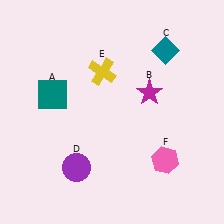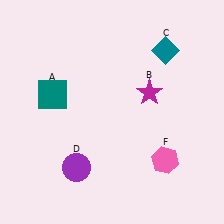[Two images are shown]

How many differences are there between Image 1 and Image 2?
There is 1 difference between the two images.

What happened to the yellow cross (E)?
The yellow cross (E) was removed in Image 2. It was in the top-left area of Image 1.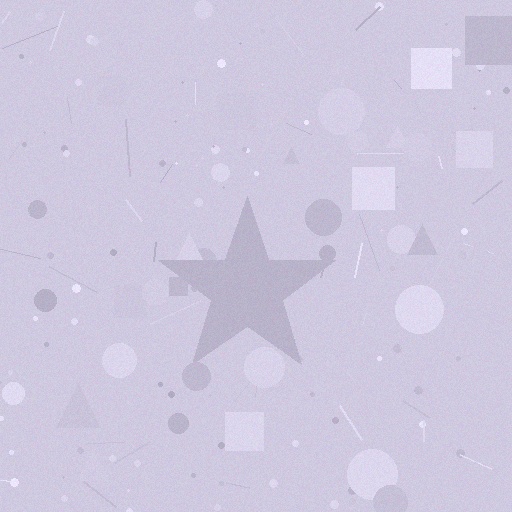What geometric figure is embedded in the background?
A star is embedded in the background.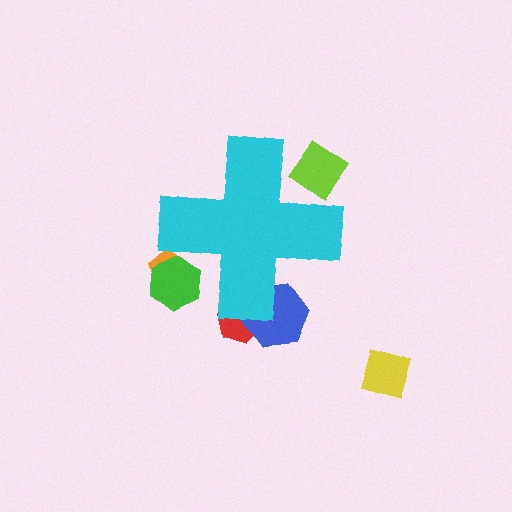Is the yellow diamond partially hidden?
No, the yellow diamond is fully visible.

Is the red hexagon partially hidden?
Yes, the red hexagon is partially hidden behind the cyan cross.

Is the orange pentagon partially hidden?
Yes, the orange pentagon is partially hidden behind the cyan cross.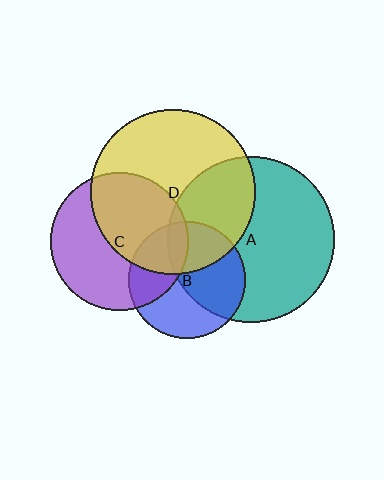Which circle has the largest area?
Circle A (teal).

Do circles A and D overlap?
Yes.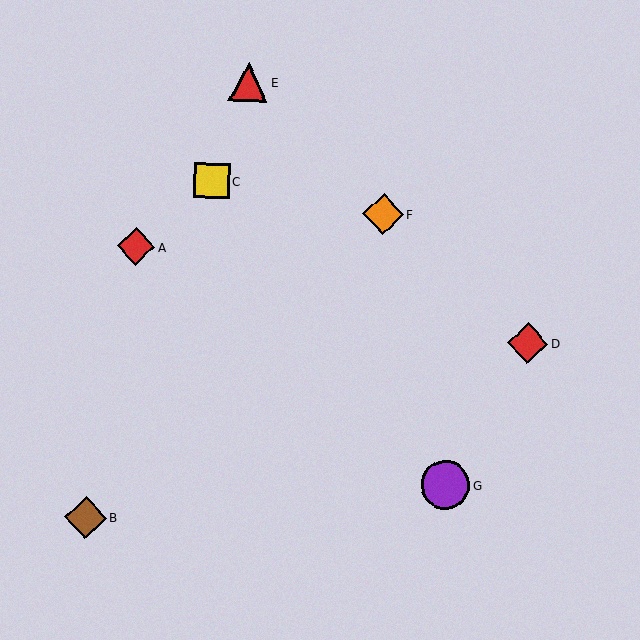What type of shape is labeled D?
Shape D is a red diamond.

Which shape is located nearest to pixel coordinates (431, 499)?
The purple circle (labeled G) at (445, 485) is nearest to that location.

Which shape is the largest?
The purple circle (labeled G) is the largest.